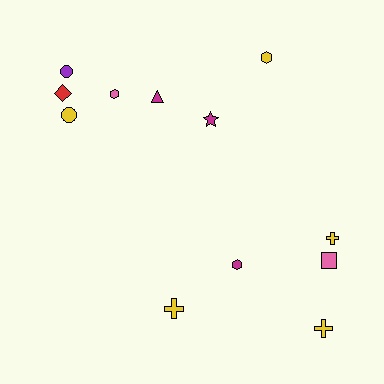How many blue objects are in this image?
There are no blue objects.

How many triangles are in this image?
There is 1 triangle.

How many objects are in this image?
There are 12 objects.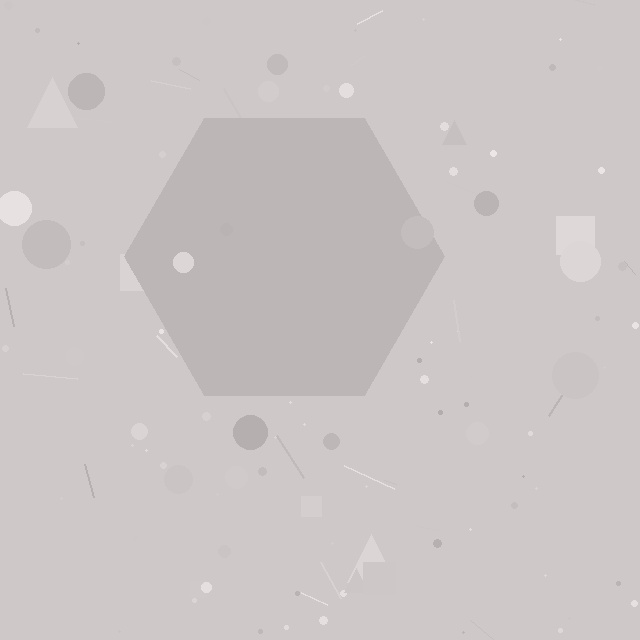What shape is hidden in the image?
A hexagon is hidden in the image.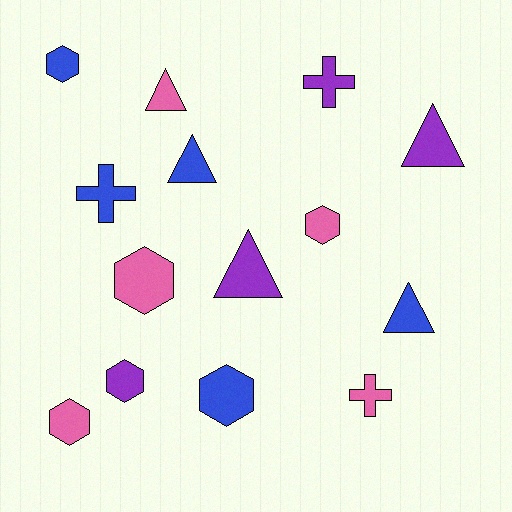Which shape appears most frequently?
Hexagon, with 6 objects.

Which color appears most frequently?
Pink, with 5 objects.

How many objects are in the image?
There are 14 objects.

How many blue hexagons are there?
There are 2 blue hexagons.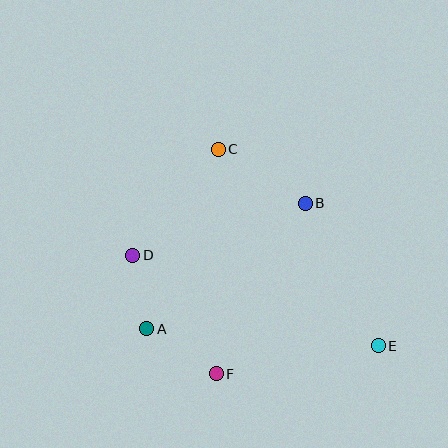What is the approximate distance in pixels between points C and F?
The distance between C and F is approximately 224 pixels.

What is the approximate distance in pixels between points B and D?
The distance between B and D is approximately 180 pixels.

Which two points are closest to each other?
Points A and D are closest to each other.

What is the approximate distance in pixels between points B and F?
The distance between B and F is approximately 192 pixels.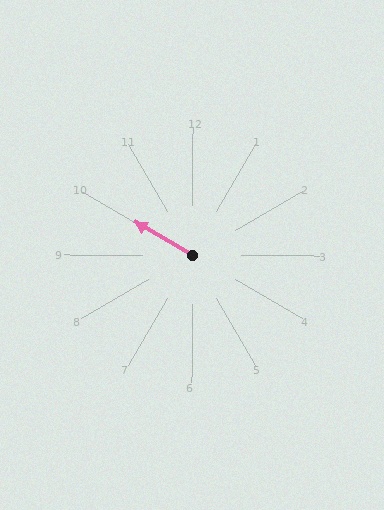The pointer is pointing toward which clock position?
Roughly 10 o'clock.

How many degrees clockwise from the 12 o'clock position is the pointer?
Approximately 300 degrees.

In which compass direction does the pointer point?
Northwest.